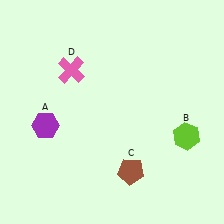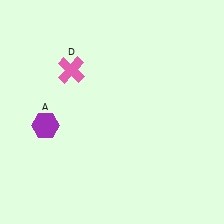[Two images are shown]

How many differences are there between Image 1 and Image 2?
There are 2 differences between the two images.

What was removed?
The brown pentagon (C), the lime hexagon (B) were removed in Image 2.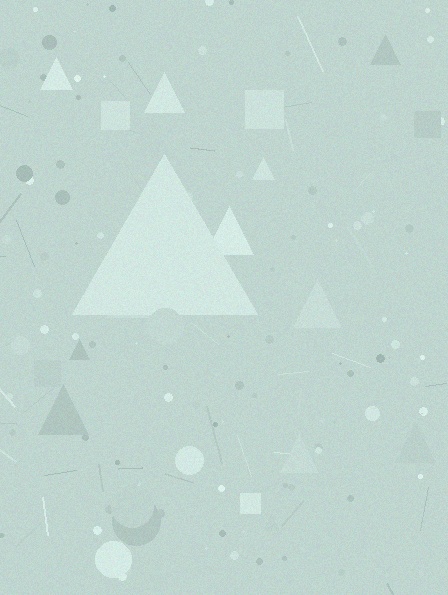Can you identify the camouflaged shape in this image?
The camouflaged shape is a triangle.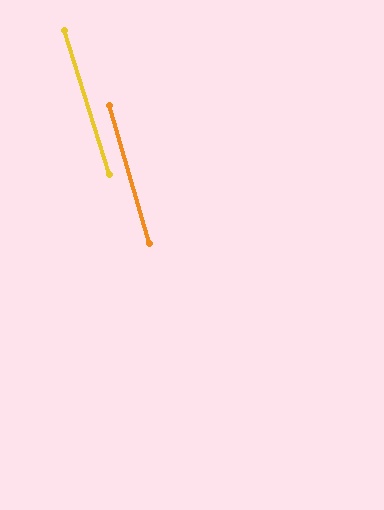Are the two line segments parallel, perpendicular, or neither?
Parallel — their directions differ by only 0.8°.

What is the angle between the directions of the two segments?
Approximately 1 degree.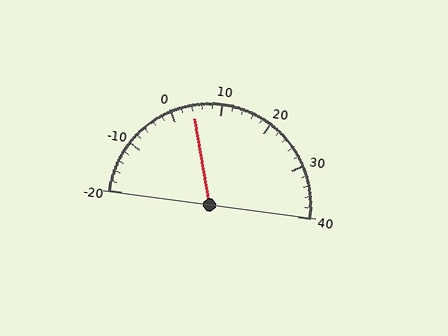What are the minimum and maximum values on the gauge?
The gauge ranges from -20 to 40.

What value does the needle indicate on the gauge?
The needle indicates approximately 4.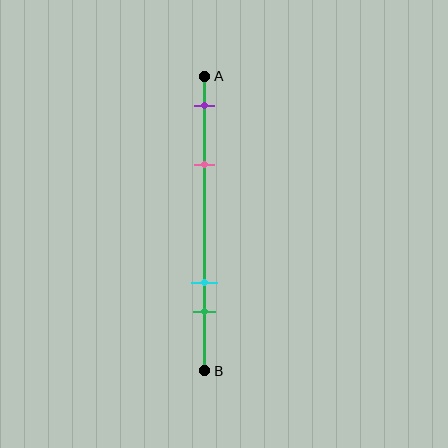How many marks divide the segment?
There are 4 marks dividing the segment.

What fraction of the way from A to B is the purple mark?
The purple mark is approximately 10% (0.1) of the way from A to B.